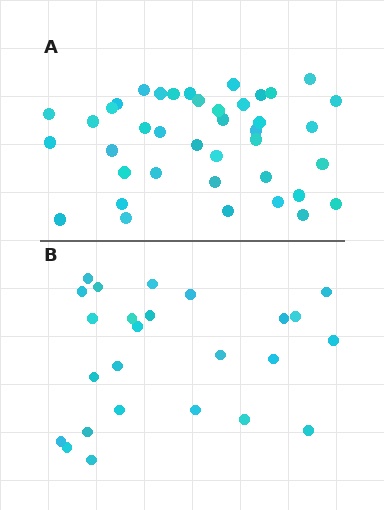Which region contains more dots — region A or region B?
Region A (the top region) has more dots.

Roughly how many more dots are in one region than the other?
Region A has approximately 15 more dots than region B.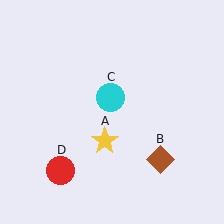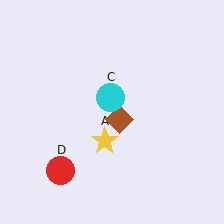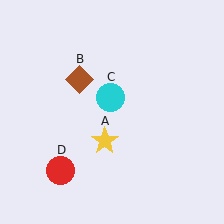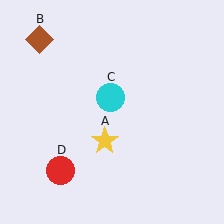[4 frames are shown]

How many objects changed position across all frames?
1 object changed position: brown diamond (object B).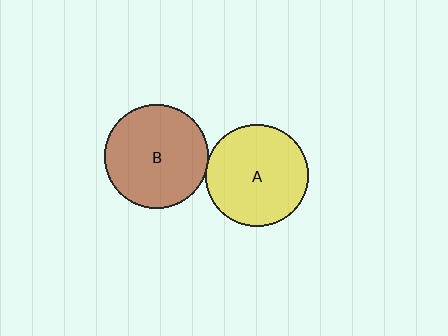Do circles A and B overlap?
Yes.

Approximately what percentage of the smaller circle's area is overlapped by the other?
Approximately 5%.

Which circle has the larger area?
Circle B (brown).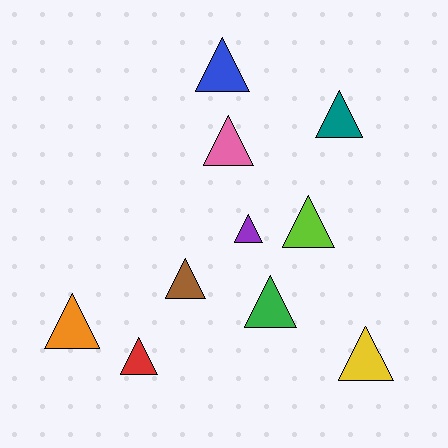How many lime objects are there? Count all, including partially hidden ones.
There is 1 lime object.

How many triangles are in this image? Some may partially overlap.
There are 10 triangles.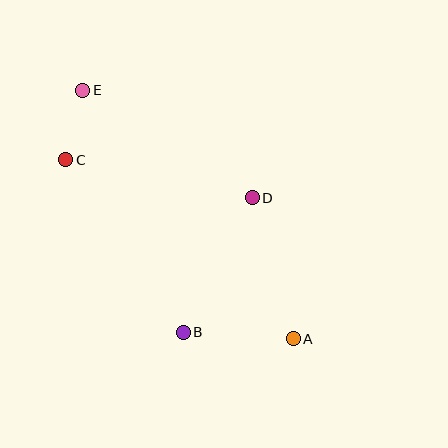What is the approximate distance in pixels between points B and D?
The distance between B and D is approximately 151 pixels.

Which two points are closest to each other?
Points C and E are closest to each other.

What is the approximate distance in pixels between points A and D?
The distance between A and D is approximately 147 pixels.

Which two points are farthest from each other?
Points A and E are farthest from each other.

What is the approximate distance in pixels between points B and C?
The distance between B and C is approximately 208 pixels.